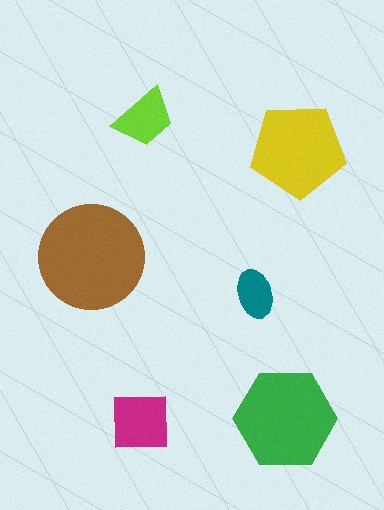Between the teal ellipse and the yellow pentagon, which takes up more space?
The yellow pentagon.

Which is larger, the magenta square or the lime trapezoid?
The magenta square.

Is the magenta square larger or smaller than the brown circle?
Smaller.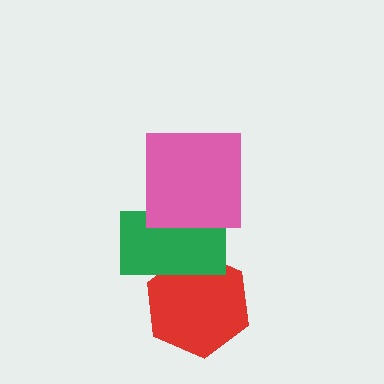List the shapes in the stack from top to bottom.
From top to bottom: the pink square, the green rectangle, the red hexagon.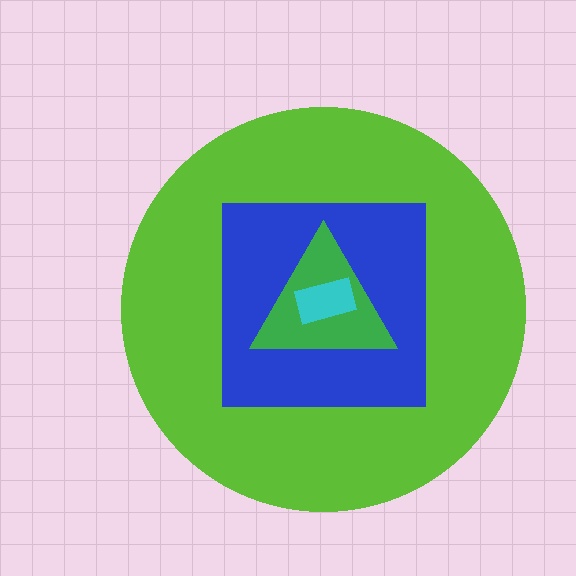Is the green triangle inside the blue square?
Yes.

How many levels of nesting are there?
4.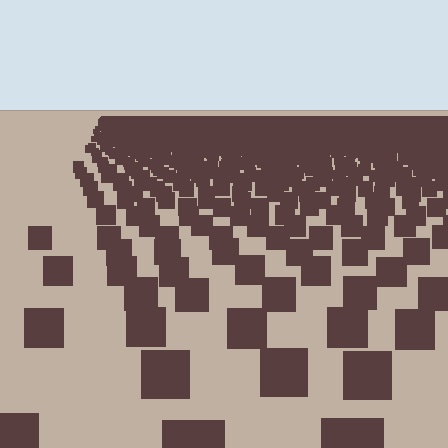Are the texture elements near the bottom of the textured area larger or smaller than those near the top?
Larger. Near the bottom, elements are closer to the viewer and appear at a bigger on-screen size.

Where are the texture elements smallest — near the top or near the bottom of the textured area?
Near the top.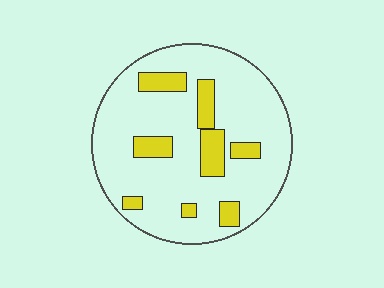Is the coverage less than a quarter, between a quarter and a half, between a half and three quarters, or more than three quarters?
Less than a quarter.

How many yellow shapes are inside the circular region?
8.